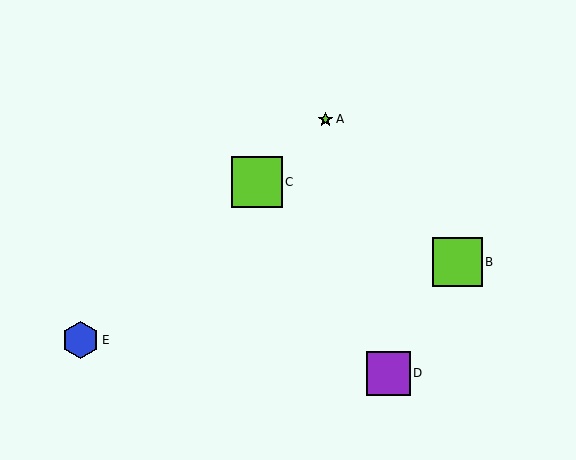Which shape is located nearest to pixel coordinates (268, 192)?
The lime square (labeled C) at (257, 182) is nearest to that location.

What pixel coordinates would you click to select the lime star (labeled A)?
Click at (326, 119) to select the lime star A.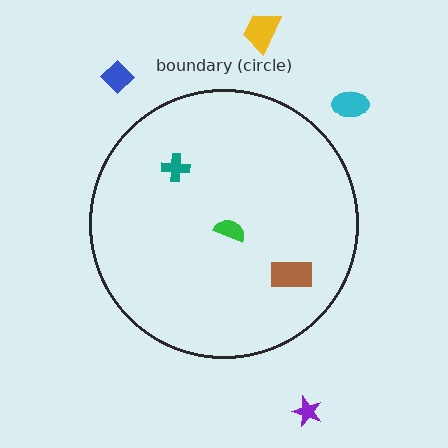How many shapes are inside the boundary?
3 inside, 4 outside.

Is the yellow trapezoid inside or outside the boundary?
Outside.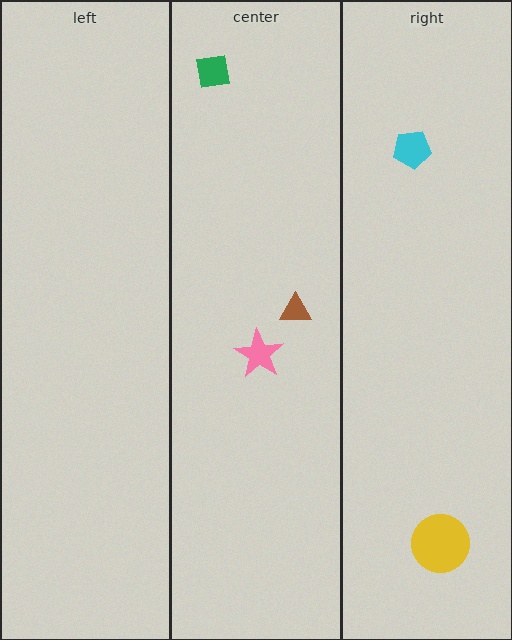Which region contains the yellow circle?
The right region.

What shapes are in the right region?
The yellow circle, the cyan pentagon.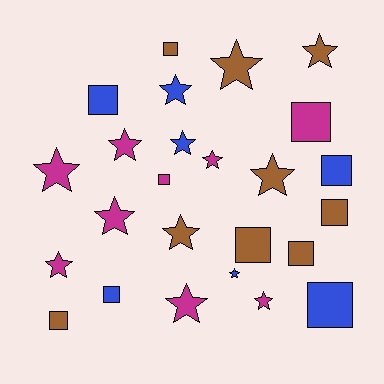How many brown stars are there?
There are 4 brown stars.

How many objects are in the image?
There are 25 objects.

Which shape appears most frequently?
Star, with 14 objects.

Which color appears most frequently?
Magenta, with 9 objects.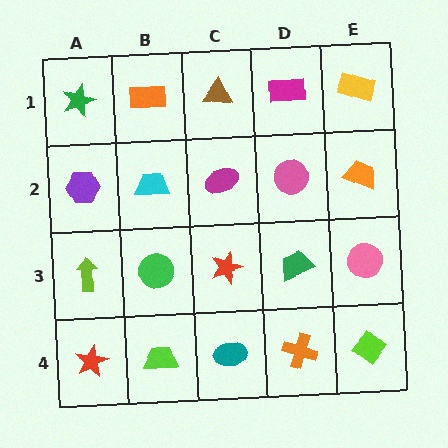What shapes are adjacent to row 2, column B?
An orange rectangle (row 1, column B), a green circle (row 3, column B), a purple hexagon (row 2, column A), a magenta ellipse (row 2, column C).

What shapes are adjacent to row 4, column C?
A red star (row 3, column C), a lime trapezoid (row 4, column B), an orange cross (row 4, column D).